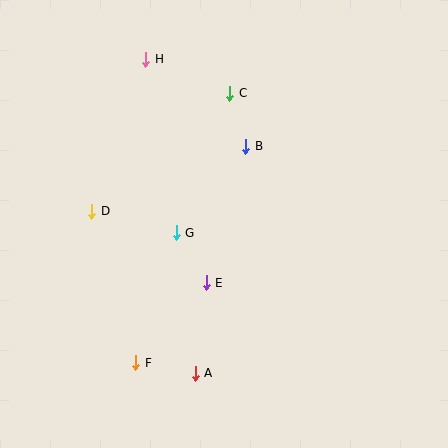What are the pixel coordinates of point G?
Point G is at (176, 233).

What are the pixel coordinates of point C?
Point C is at (230, 93).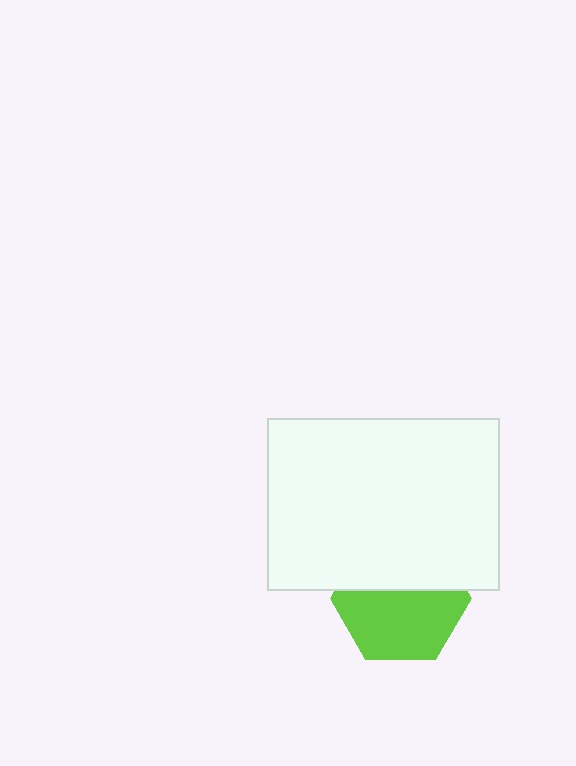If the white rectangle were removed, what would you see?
You would see the complete lime hexagon.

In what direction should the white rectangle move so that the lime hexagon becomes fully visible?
The white rectangle should move up. That is the shortest direction to clear the overlap and leave the lime hexagon fully visible.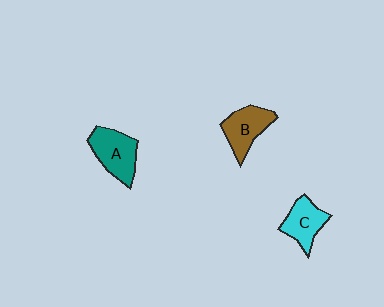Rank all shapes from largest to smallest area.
From largest to smallest: A (teal), B (brown), C (cyan).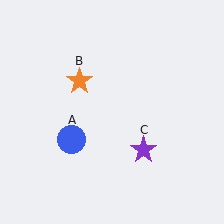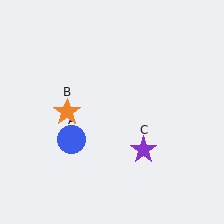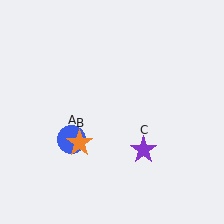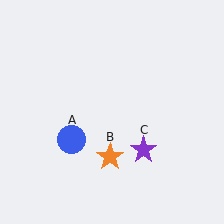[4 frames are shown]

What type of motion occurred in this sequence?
The orange star (object B) rotated counterclockwise around the center of the scene.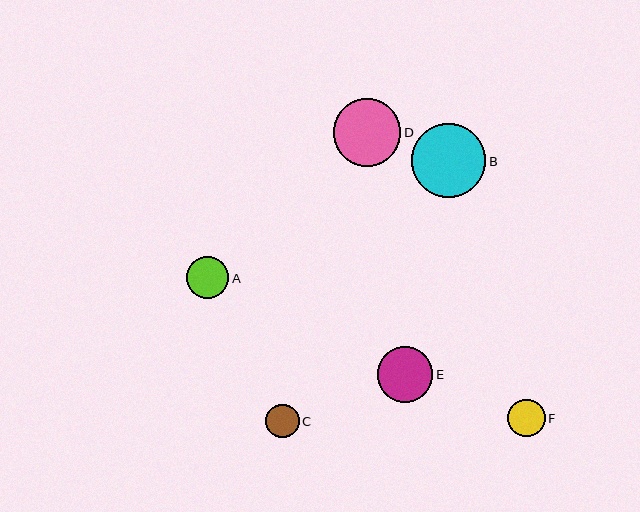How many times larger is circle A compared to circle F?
Circle A is approximately 1.1 times the size of circle F.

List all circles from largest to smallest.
From largest to smallest: B, D, E, A, F, C.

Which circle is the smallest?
Circle C is the smallest with a size of approximately 33 pixels.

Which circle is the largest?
Circle B is the largest with a size of approximately 74 pixels.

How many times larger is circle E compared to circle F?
Circle E is approximately 1.5 times the size of circle F.